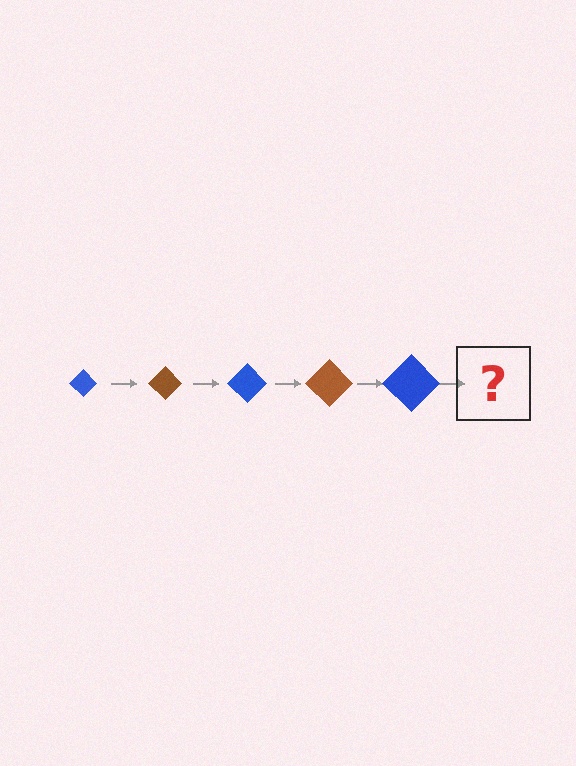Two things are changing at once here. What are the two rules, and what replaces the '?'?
The two rules are that the diamond grows larger each step and the color cycles through blue and brown. The '?' should be a brown diamond, larger than the previous one.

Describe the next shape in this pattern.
It should be a brown diamond, larger than the previous one.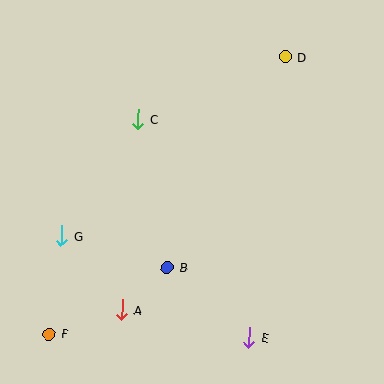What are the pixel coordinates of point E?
Point E is at (249, 337).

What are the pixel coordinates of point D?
Point D is at (286, 57).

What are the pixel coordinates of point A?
Point A is at (122, 309).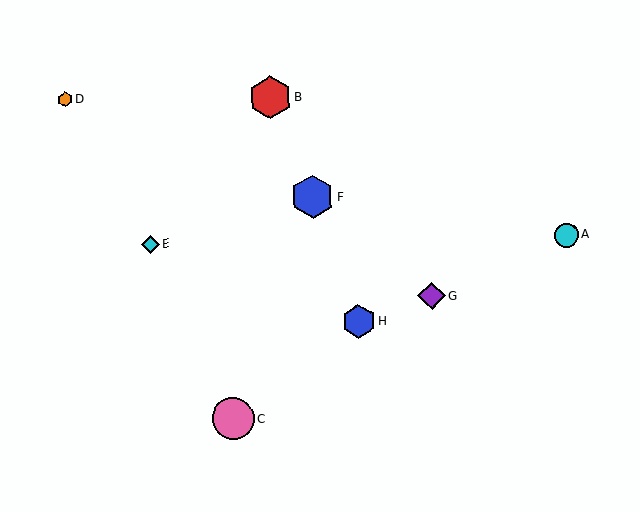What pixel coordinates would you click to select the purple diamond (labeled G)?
Click at (432, 296) to select the purple diamond G.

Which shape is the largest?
The blue hexagon (labeled F) is the largest.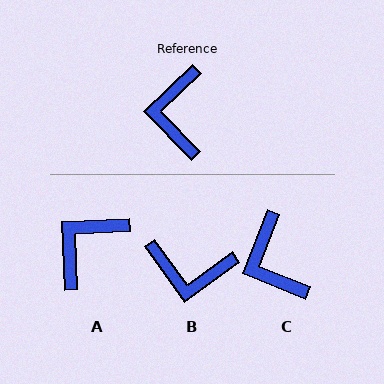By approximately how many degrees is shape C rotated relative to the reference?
Approximately 24 degrees counter-clockwise.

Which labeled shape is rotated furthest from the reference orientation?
B, about 82 degrees away.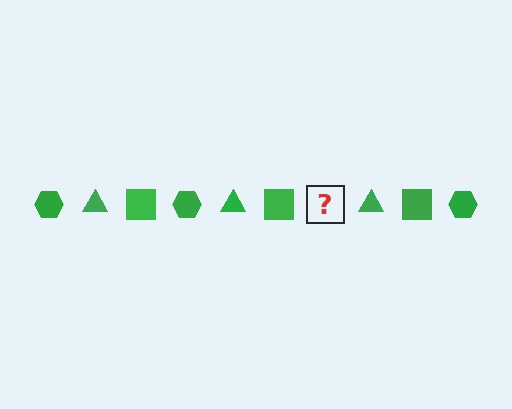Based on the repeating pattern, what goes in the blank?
The blank should be a green hexagon.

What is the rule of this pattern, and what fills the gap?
The rule is that the pattern cycles through hexagon, triangle, square shapes in green. The gap should be filled with a green hexagon.